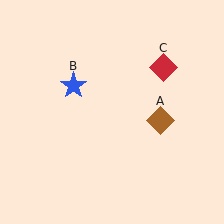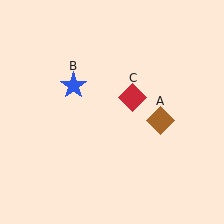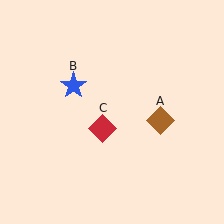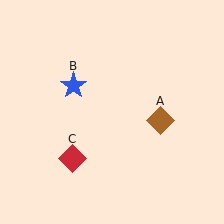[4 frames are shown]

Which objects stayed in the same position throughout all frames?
Brown diamond (object A) and blue star (object B) remained stationary.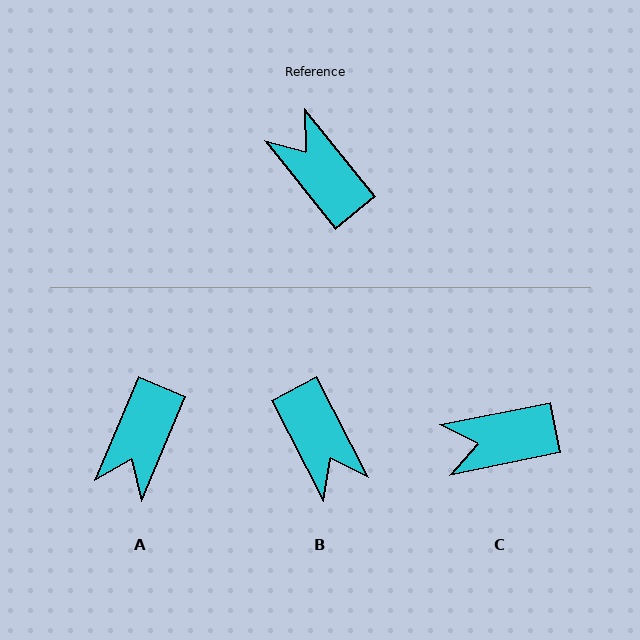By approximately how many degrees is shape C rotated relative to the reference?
Approximately 62 degrees counter-clockwise.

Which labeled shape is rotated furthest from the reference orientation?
B, about 168 degrees away.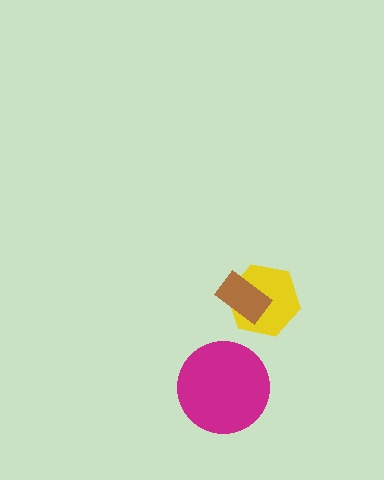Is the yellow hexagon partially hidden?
Yes, it is partially covered by another shape.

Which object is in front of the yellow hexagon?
The brown rectangle is in front of the yellow hexagon.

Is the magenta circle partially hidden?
No, no other shape covers it.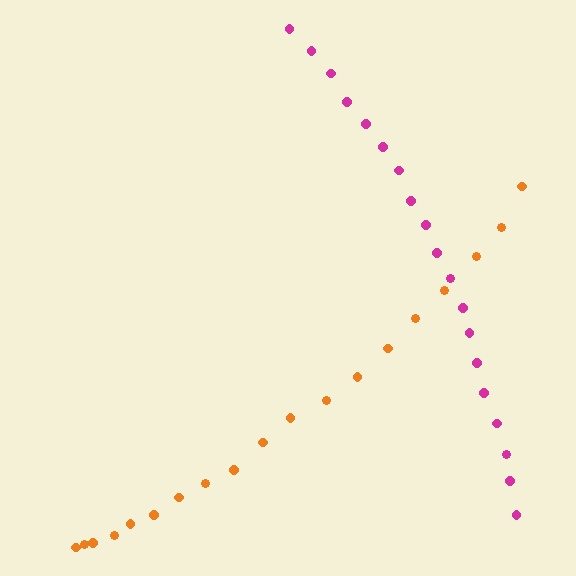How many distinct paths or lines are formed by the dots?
There are 2 distinct paths.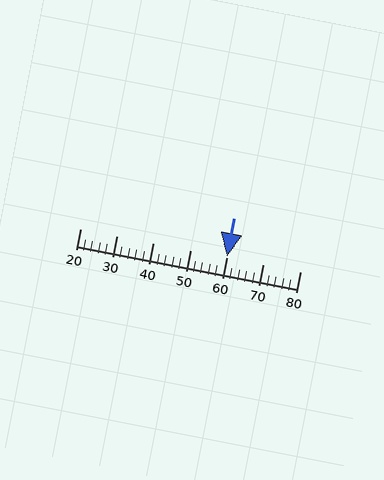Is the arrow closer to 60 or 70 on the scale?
The arrow is closer to 60.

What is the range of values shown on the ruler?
The ruler shows values from 20 to 80.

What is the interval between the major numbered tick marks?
The major tick marks are spaced 10 units apart.